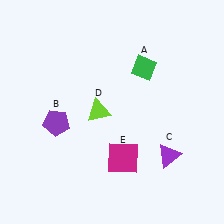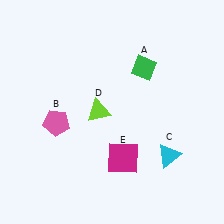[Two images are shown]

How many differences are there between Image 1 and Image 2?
There are 2 differences between the two images.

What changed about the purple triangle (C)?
In Image 1, C is purple. In Image 2, it changed to cyan.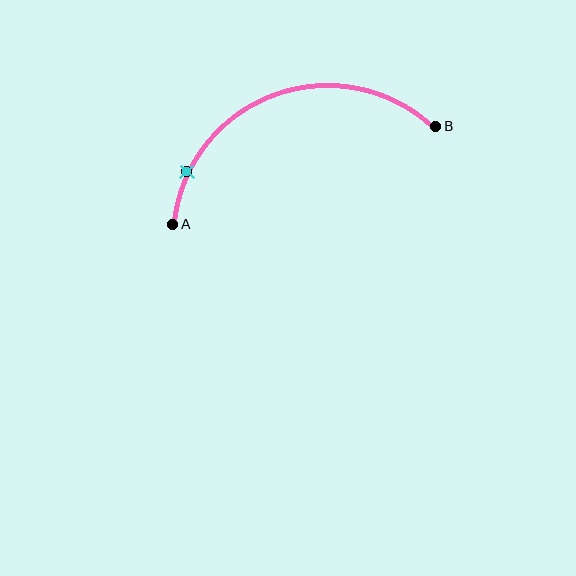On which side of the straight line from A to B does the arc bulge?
The arc bulges above the straight line connecting A and B.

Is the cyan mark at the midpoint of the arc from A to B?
No. The cyan mark lies on the arc but is closer to endpoint A. The arc midpoint would be at the point on the curve equidistant along the arc from both A and B.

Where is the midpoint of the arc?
The arc midpoint is the point on the curve farthest from the straight line joining A and B. It sits above that line.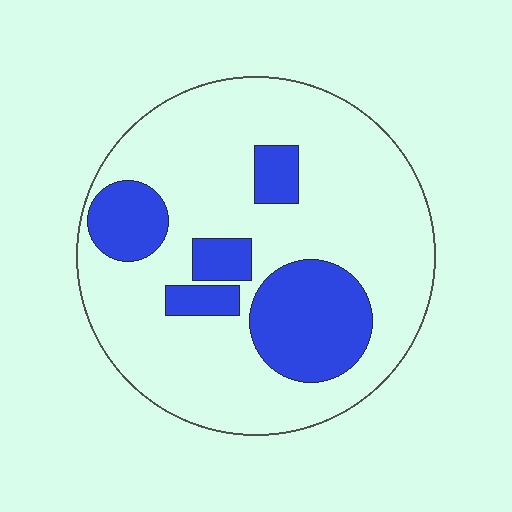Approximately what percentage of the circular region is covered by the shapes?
Approximately 25%.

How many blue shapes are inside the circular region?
5.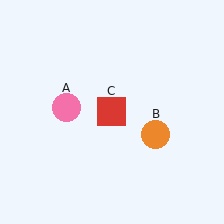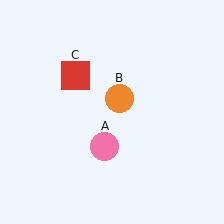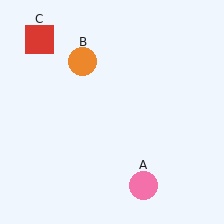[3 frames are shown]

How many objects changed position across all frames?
3 objects changed position: pink circle (object A), orange circle (object B), red square (object C).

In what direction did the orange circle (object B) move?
The orange circle (object B) moved up and to the left.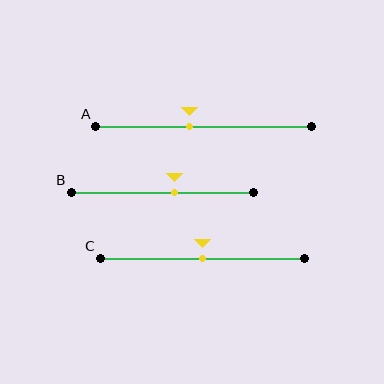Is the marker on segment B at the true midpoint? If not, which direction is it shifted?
No, the marker on segment B is shifted to the right by about 7% of the segment length.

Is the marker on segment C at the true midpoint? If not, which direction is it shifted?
Yes, the marker on segment C is at the true midpoint.